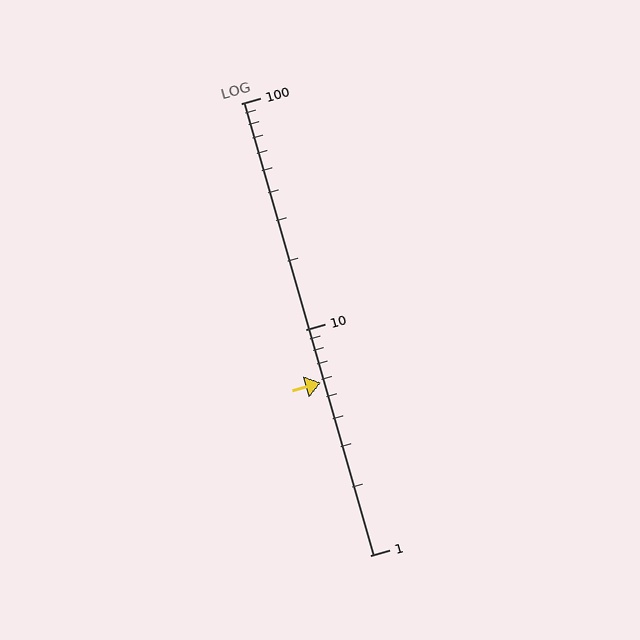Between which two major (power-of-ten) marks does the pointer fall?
The pointer is between 1 and 10.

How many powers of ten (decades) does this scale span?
The scale spans 2 decades, from 1 to 100.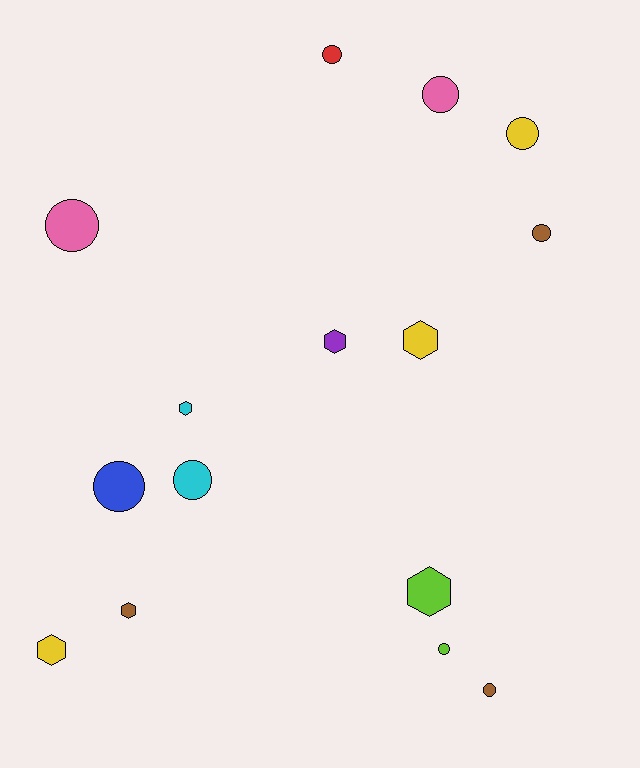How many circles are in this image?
There are 9 circles.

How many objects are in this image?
There are 15 objects.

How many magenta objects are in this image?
There are no magenta objects.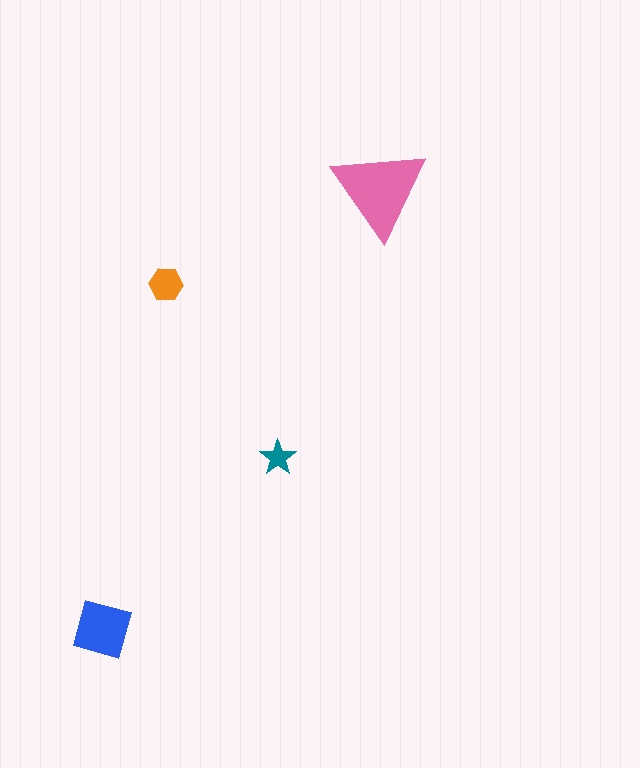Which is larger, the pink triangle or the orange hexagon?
The pink triangle.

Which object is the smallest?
The teal star.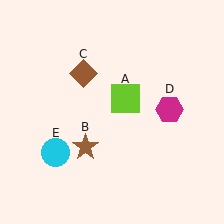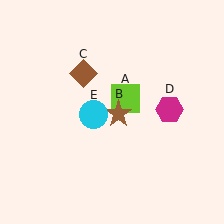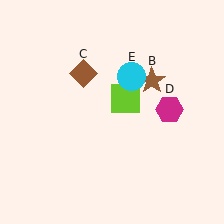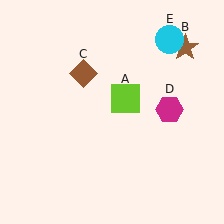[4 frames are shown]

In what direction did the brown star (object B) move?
The brown star (object B) moved up and to the right.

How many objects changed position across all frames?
2 objects changed position: brown star (object B), cyan circle (object E).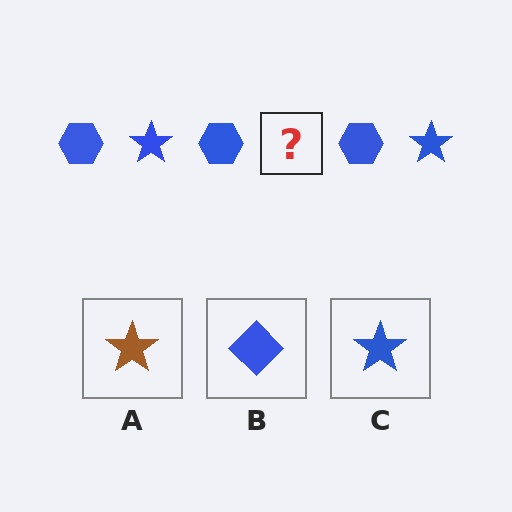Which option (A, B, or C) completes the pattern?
C.